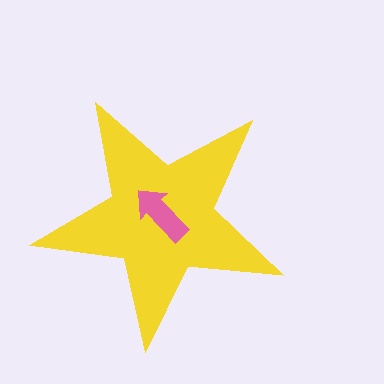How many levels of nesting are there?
2.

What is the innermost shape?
The pink arrow.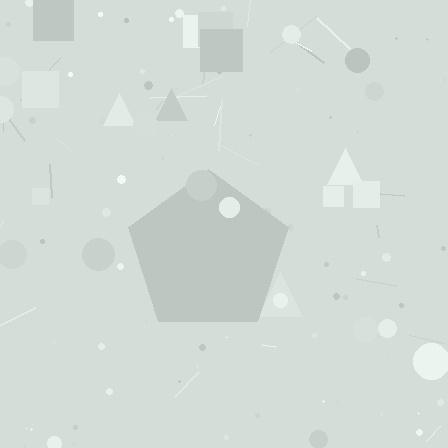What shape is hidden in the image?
A pentagon is hidden in the image.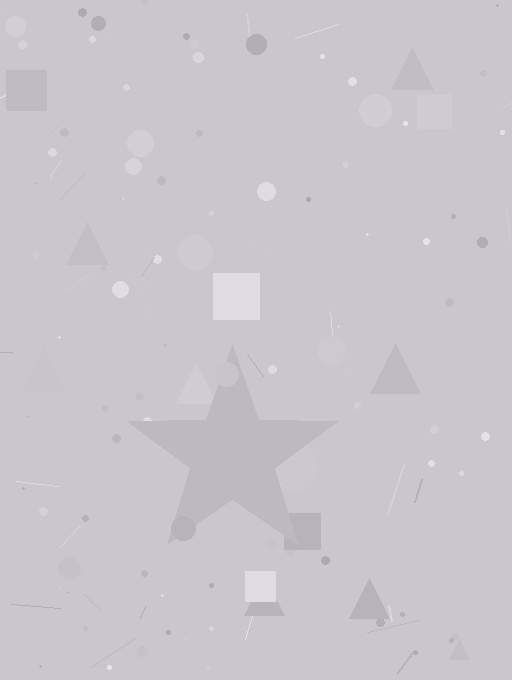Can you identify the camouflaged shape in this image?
The camouflaged shape is a star.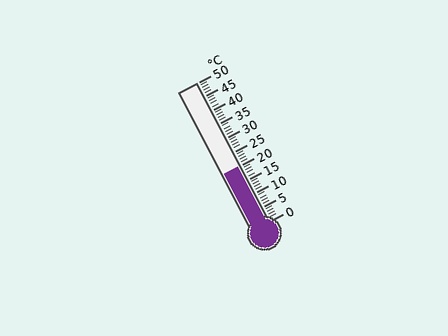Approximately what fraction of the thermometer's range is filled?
The thermometer is filled to approximately 40% of its range.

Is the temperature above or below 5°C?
The temperature is above 5°C.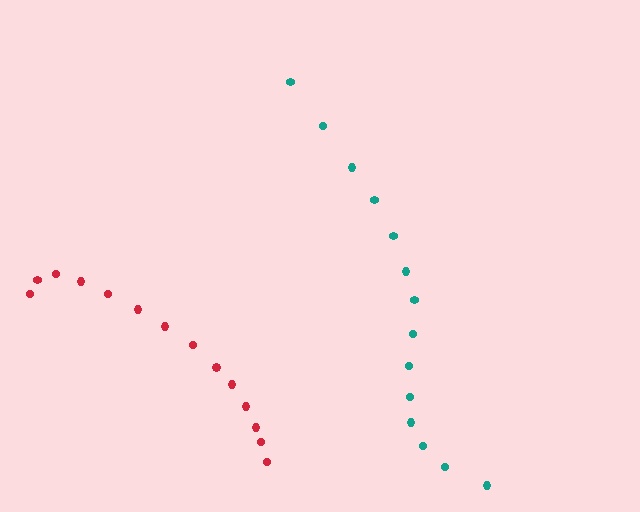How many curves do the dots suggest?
There are 2 distinct paths.